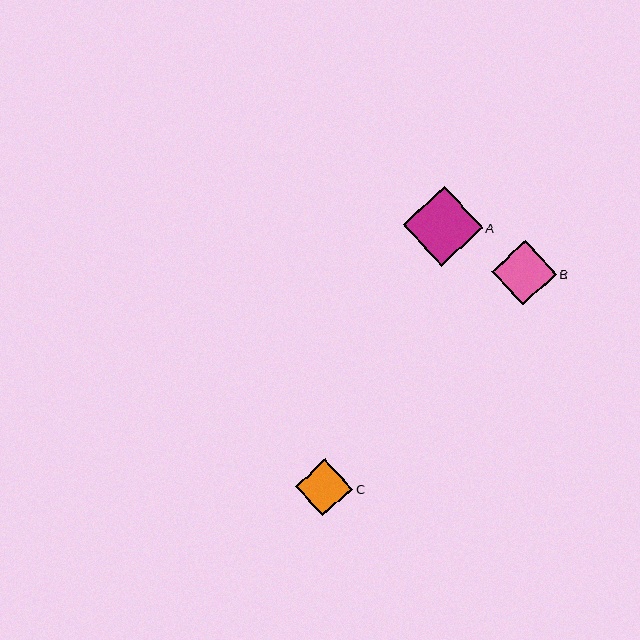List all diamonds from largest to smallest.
From largest to smallest: A, B, C.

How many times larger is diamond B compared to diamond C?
Diamond B is approximately 1.1 times the size of diamond C.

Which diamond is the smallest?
Diamond C is the smallest with a size of approximately 57 pixels.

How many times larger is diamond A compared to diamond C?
Diamond A is approximately 1.4 times the size of diamond C.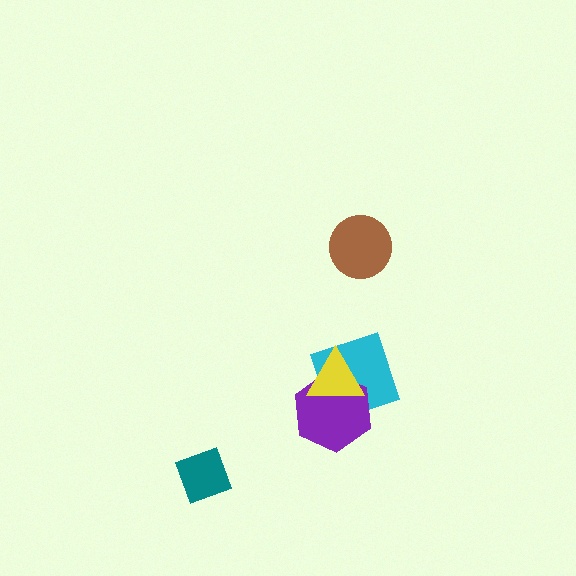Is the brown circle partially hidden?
No, no other shape covers it.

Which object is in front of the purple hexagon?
The yellow triangle is in front of the purple hexagon.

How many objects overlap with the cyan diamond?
2 objects overlap with the cyan diamond.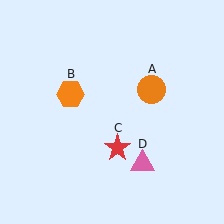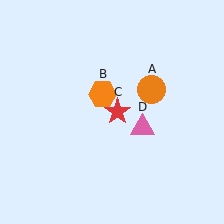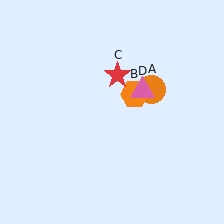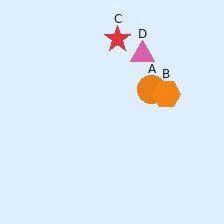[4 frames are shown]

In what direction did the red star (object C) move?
The red star (object C) moved up.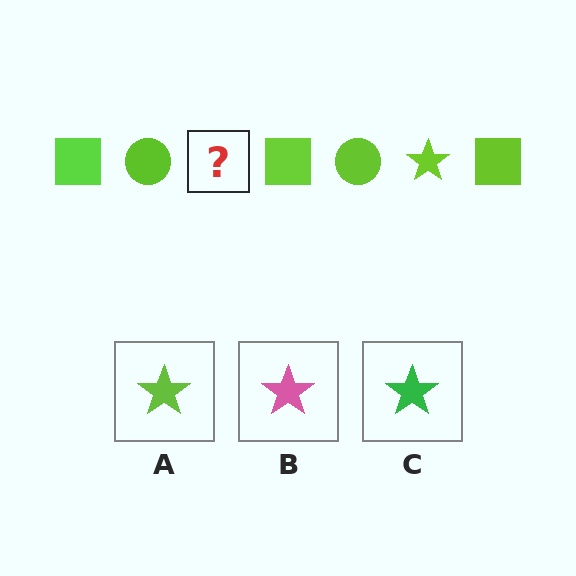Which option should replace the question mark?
Option A.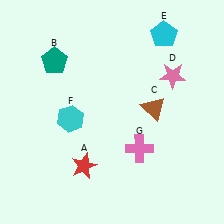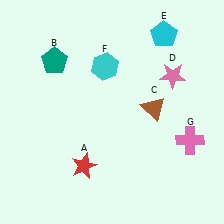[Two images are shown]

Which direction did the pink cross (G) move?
The pink cross (G) moved right.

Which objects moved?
The objects that moved are: the cyan hexagon (F), the pink cross (G).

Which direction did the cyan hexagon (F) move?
The cyan hexagon (F) moved up.